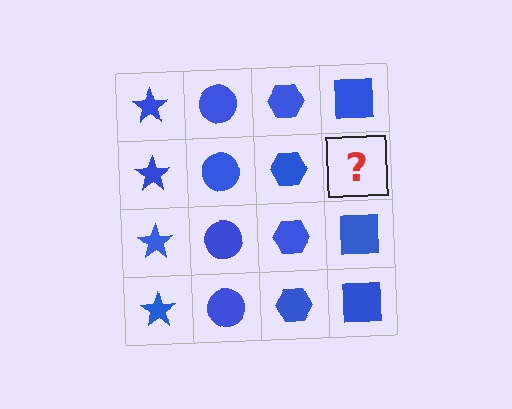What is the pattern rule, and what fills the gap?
The rule is that each column has a consistent shape. The gap should be filled with a blue square.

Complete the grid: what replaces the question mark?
The question mark should be replaced with a blue square.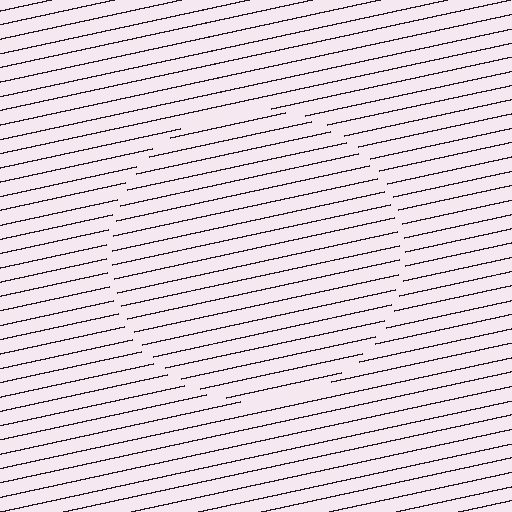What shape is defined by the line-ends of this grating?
An illusory circle. The interior of the shape contains the same grating, shifted by half a period — the contour is defined by the phase discontinuity where line-ends from the inner and outer gratings abut.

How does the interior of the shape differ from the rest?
The interior of the shape contains the same grating, shifted by half a period — the contour is defined by the phase discontinuity where line-ends from the inner and outer gratings abut.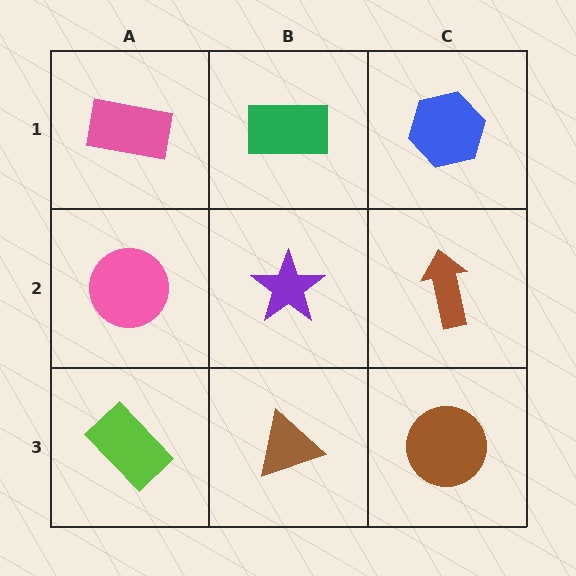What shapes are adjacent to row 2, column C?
A blue hexagon (row 1, column C), a brown circle (row 3, column C), a purple star (row 2, column B).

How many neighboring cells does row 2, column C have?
3.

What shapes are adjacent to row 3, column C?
A brown arrow (row 2, column C), a brown triangle (row 3, column B).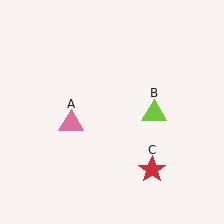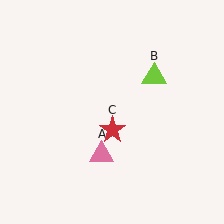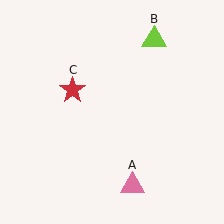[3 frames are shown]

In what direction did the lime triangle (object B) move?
The lime triangle (object B) moved up.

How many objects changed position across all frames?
3 objects changed position: pink triangle (object A), lime triangle (object B), red star (object C).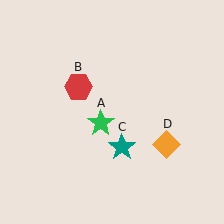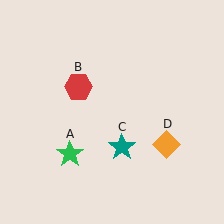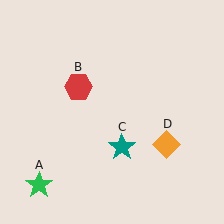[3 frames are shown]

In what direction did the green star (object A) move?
The green star (object A) moved down and to the left.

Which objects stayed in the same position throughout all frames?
Red hexagon (object B) and teal star (object C) and orange diamond (object D) remained stationary.